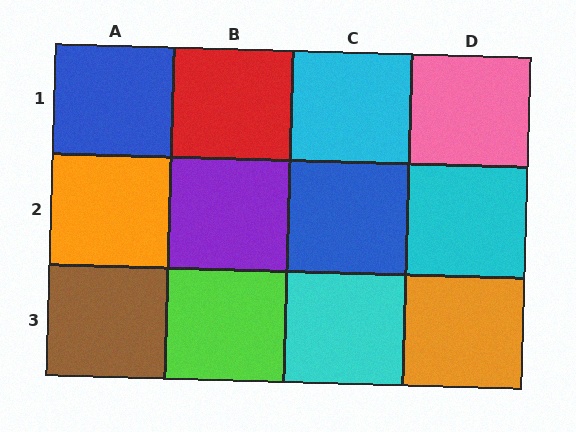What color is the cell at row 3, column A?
Brown.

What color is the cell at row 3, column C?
Cyan.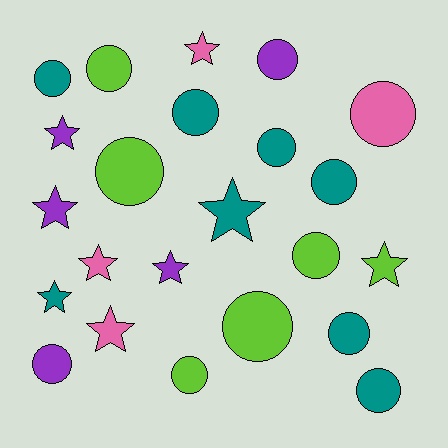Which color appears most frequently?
Teal, with 8 objects.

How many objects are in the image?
There are 23 objects.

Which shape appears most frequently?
Circle, with 14 objects.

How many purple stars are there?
There are 3 purple stars.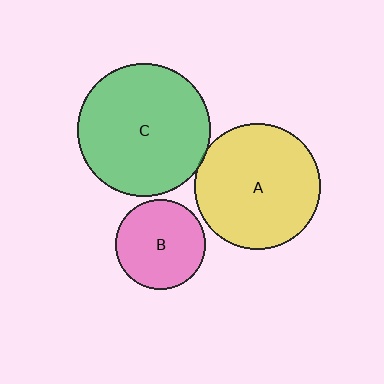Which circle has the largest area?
Circle C (green).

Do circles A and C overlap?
Yes.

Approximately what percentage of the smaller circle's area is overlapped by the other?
Approximately 5%.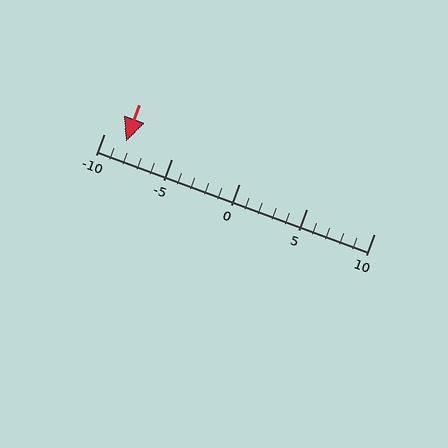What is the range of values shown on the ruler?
The ruler shows values from -10 to 10.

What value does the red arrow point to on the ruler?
The red arrow points to approximately -8.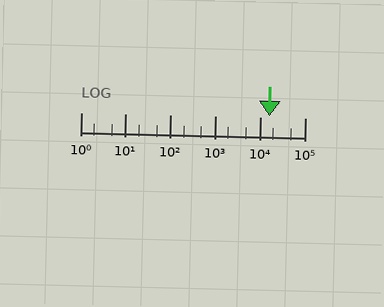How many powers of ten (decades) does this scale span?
The scale spans 5 decades, from 1 to 100000.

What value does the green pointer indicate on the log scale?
The pointer indicates approximately 16000.